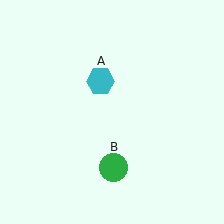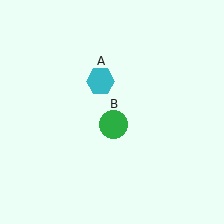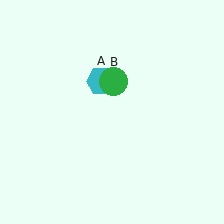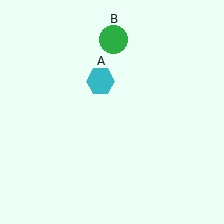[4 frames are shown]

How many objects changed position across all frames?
1 object changed position: green circle (object B).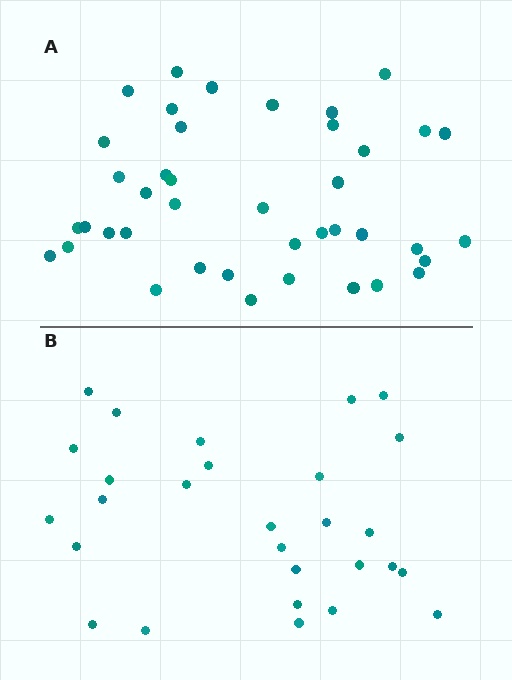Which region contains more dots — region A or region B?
Region A (the top region) has more dots.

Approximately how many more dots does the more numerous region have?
Region A has approximately 15 more dots than region B.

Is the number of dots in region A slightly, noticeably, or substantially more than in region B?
Region A has substantially more. The ratio is roughly 1.5 to 1.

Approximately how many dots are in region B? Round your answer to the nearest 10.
About 30 dots. (The exact count is 28, which rounds to 30.)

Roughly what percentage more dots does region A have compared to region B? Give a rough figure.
About 45% more.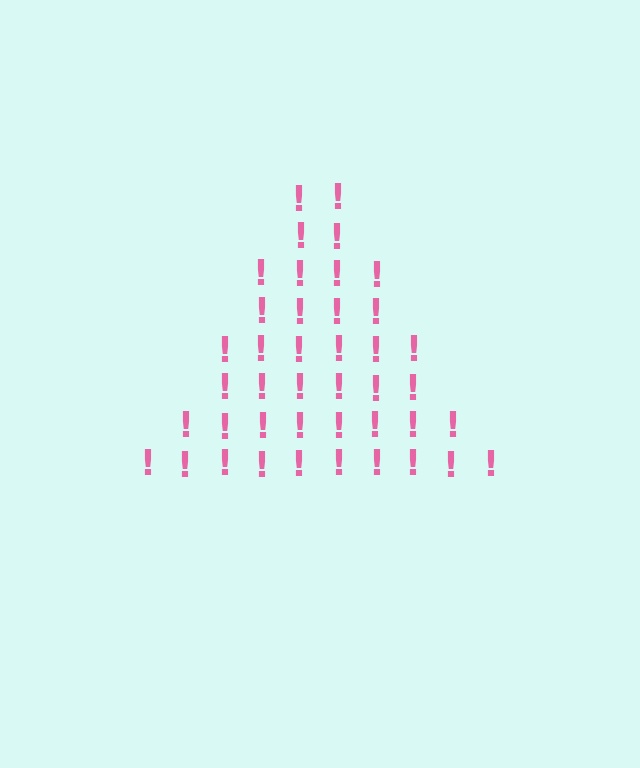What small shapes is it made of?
It is made of small exclamation marks.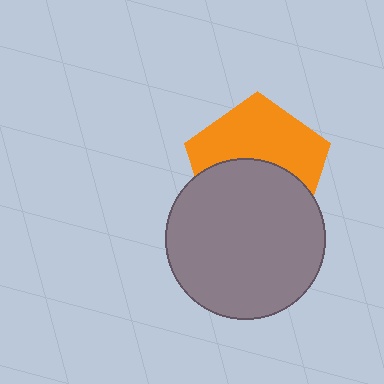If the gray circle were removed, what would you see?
You would see the complete orange pentagon.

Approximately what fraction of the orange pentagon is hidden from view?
Roughly 48% of the orange pentagon is hidden behind the gray circle.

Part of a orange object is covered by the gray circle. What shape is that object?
It is a pentagon.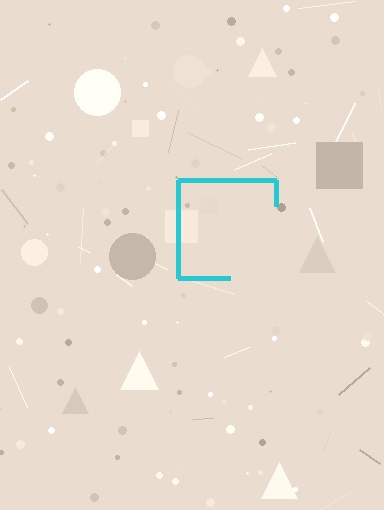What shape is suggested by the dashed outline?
The dashed outline suggests a square.